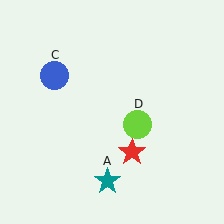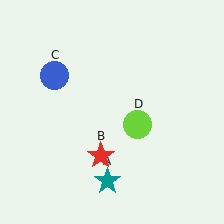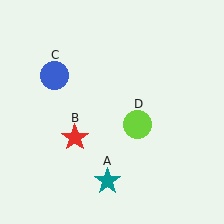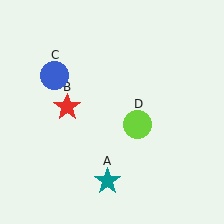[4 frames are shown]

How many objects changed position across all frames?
1 object changed position: red star (object B).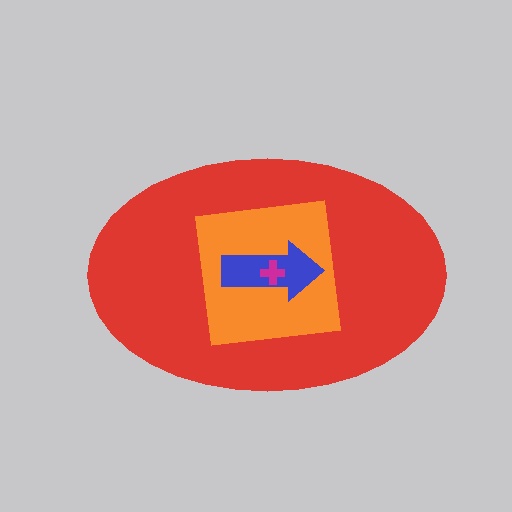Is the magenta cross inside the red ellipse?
Yes.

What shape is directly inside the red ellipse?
The orange square.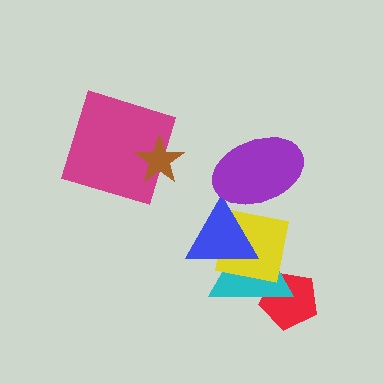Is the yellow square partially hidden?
Yes, it is partially covered by another shape.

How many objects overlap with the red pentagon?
2 objects overlap with the red pentagon.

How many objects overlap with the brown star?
1 object overlaps with the brown star.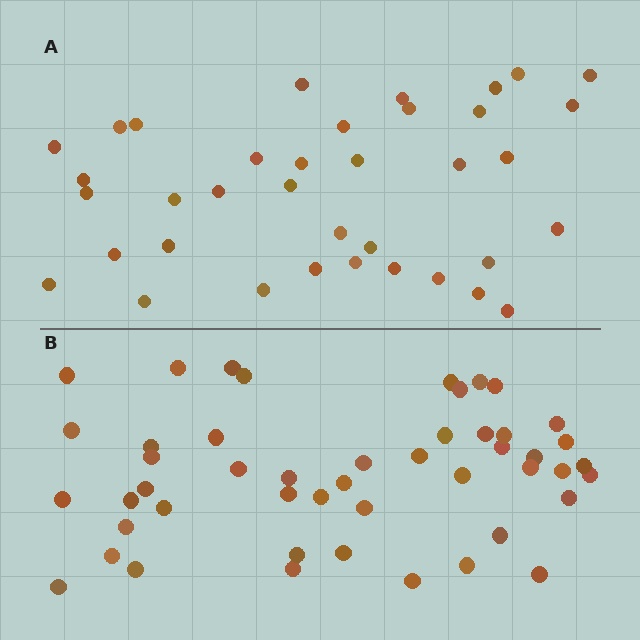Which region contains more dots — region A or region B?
Region B (the bottom region) has more dots.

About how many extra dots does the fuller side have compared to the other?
Region B has roughly 12 or so more dots than region A.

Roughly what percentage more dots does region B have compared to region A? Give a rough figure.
About 30% more.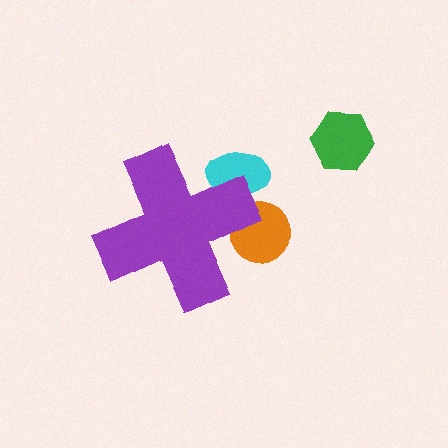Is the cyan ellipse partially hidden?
Yes, the cyan ellipse is partially hidden behind the purple cross.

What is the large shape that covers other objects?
A purple cross.